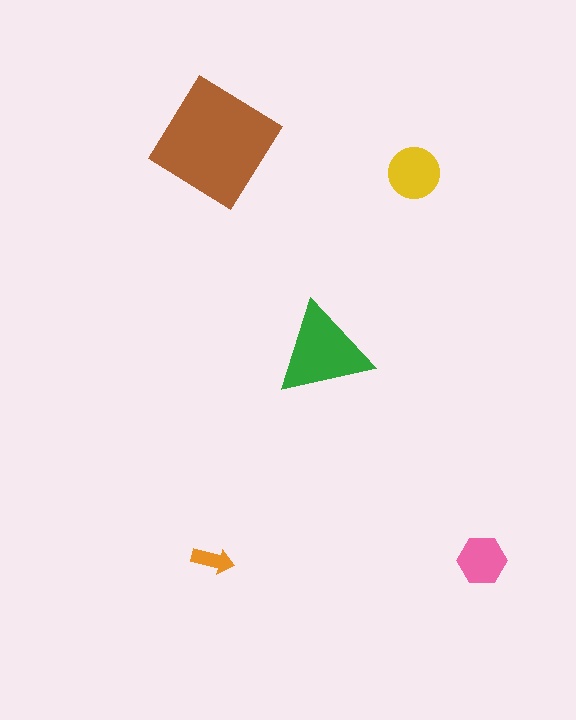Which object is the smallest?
The orange arrow.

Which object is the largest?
The brown diamond.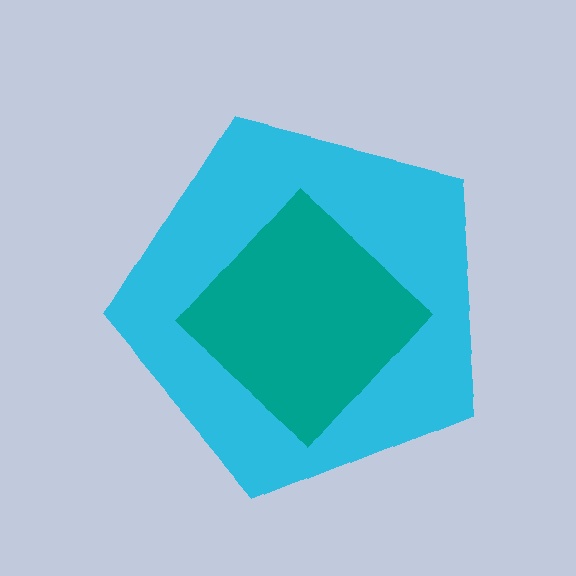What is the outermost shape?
The cyan pentagon.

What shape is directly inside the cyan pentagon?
The teal diamond.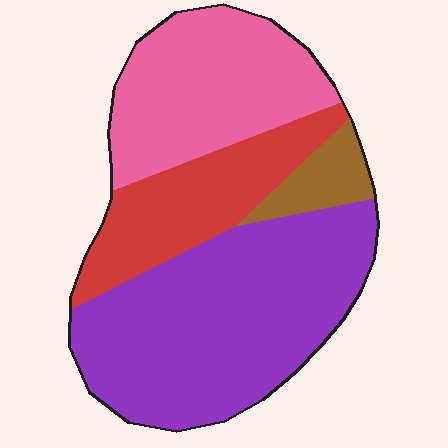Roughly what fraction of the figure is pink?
Pink covers 27% of the figure.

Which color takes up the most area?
Purple, at roughly 45%.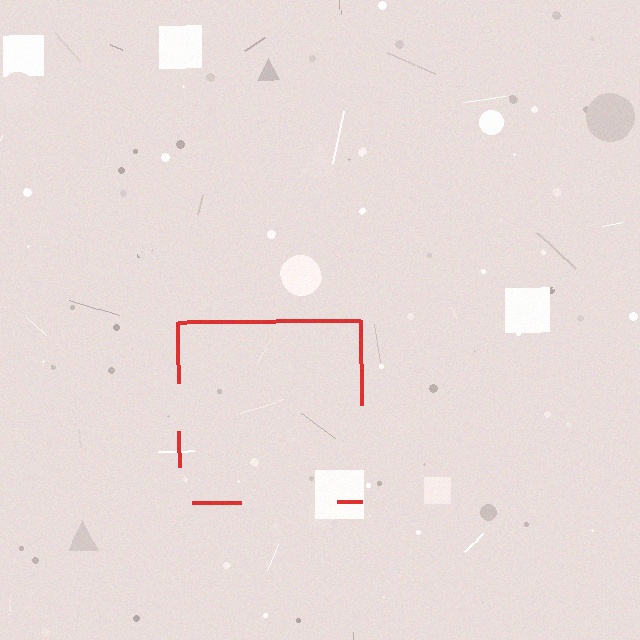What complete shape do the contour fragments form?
The contour fragments form a square.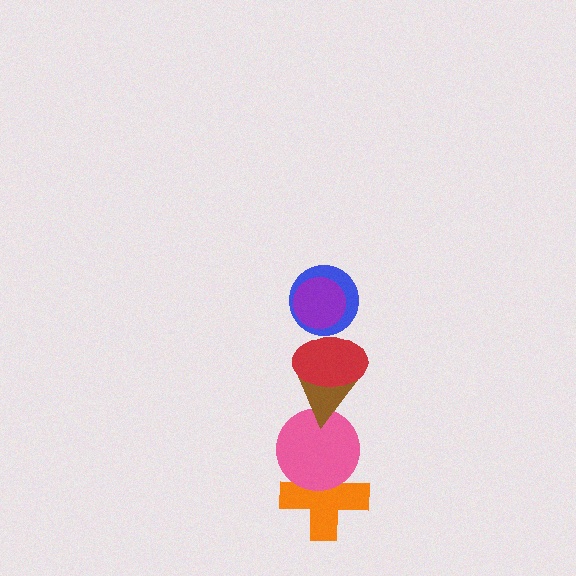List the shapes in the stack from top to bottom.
From top to bottom: the purple circle, the blue circle, the red ellipse, the brown triangle, the pink circle, the orange cross.